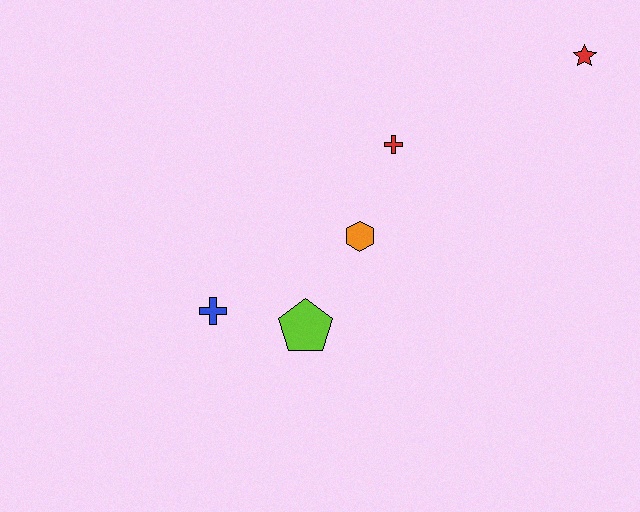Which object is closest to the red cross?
The orange hexagon is closest to the red cross.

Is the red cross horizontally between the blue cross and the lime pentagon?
No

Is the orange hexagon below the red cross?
Yes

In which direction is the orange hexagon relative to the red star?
The orange hexagon is to the left of the red star.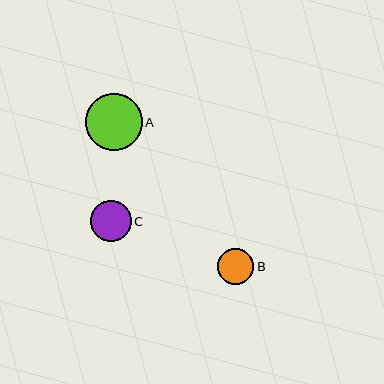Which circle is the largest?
Circle A is the largest with a size of approximately 57 pixels.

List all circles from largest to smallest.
From largest to smallest: A, C, B.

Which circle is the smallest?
Circle B is the smallest with a size of approximately 36 pixels.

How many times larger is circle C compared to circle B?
Circle C is approximately 1.1 times the size of circle B.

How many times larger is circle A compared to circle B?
Circle A is approximately 1.6 times the size of circle B.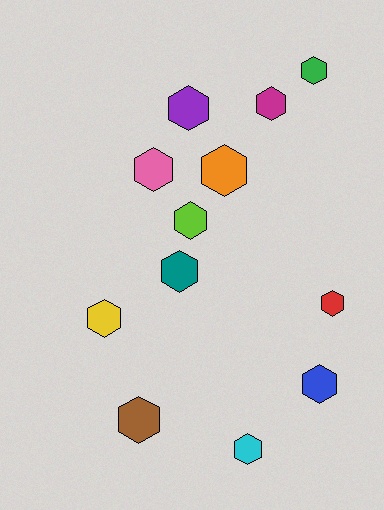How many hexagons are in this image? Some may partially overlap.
There are 12 hexagons.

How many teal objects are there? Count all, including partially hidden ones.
There is 1 teal object.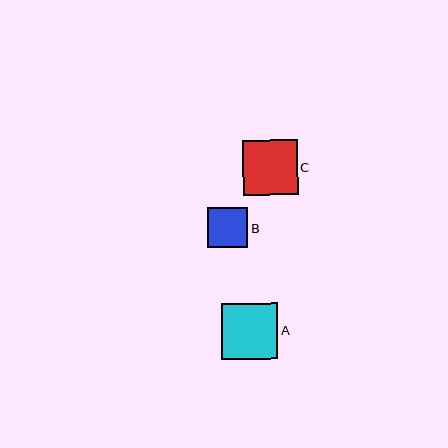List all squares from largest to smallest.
From largest to smallest: A, C, B.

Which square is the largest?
Square A is the largest with a size of approximately 56 pixels.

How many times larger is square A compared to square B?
Square A is approximately 1.4 times the size of square B.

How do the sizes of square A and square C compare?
Square A and square C are approximately the same size.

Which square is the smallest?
Square B is the smallest with a size of approximately 40 pixels.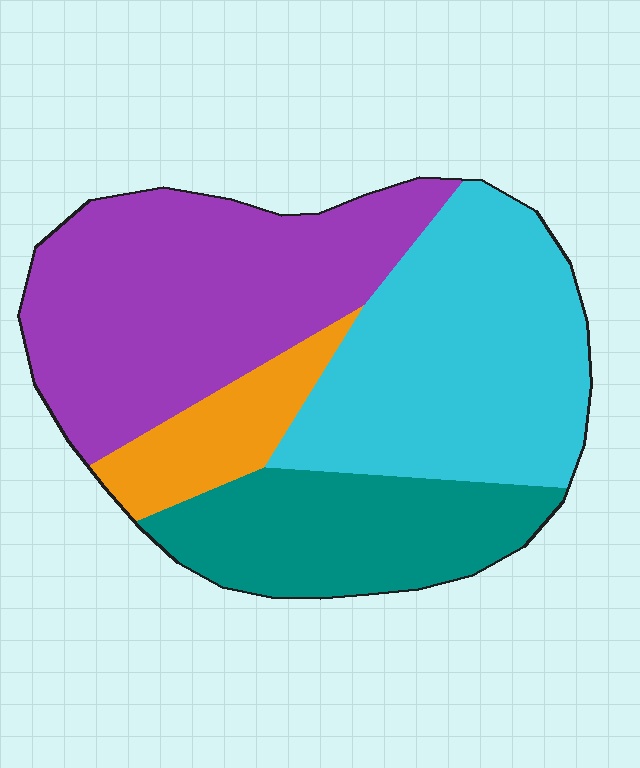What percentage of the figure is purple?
Purple covers about 35% of the figure.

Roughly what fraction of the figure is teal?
Teal covers about 20% of the figure.